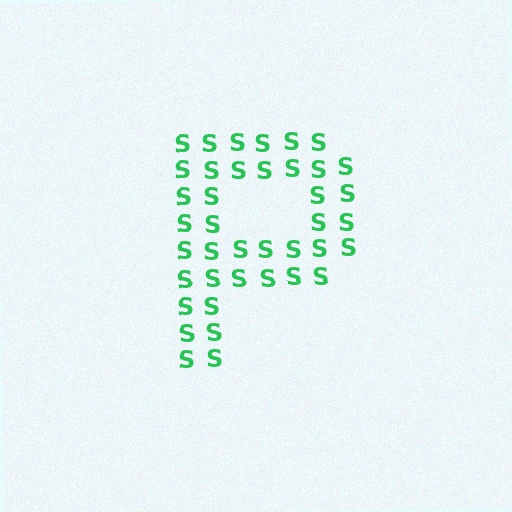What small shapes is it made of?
It is made of small letter S's.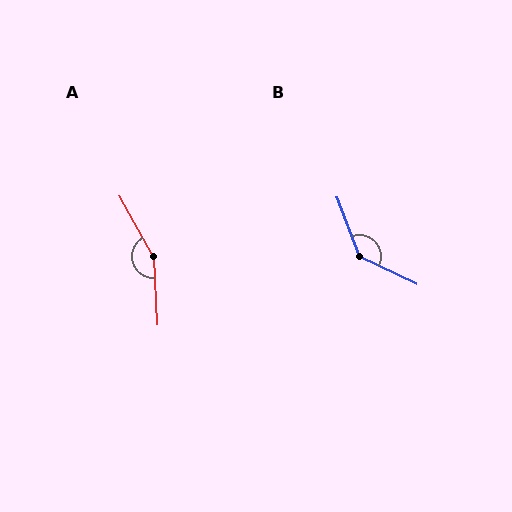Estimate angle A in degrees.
Approximately 154 degrees.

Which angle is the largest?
A, at approximately 154 degrees.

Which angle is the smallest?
B, at approximately 136 degrees.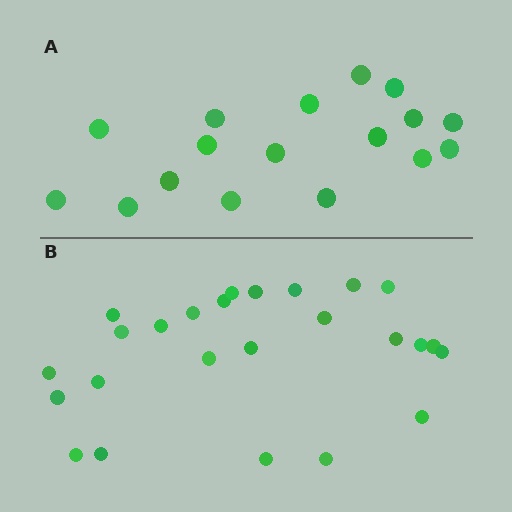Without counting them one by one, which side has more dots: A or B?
Region B (the bottom region) has more dots.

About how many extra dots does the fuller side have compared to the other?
Region B has roughly 8 or so more dots than region A.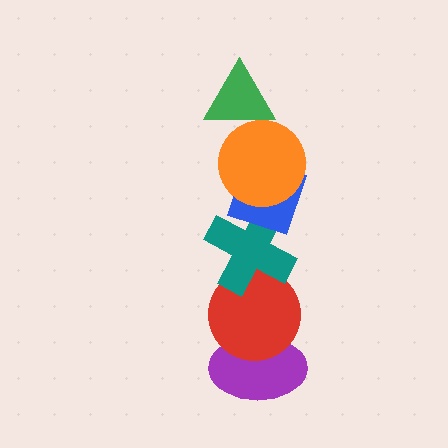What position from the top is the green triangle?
The green triangle is 1st from the top.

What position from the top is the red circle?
The red circle is 5th from the top.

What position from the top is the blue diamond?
The blue diamond is 3rd from the top.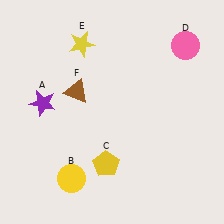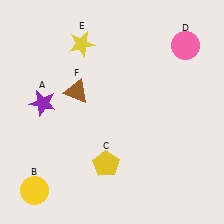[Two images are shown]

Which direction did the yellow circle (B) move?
The yellow circle (B) moved left.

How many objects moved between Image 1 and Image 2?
1 object moved between the two images.